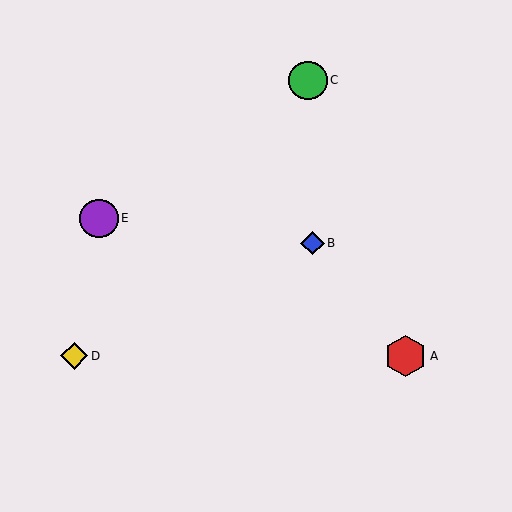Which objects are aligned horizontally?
Objects A, D are aligned horizontally.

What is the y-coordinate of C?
Object C is at y≈80.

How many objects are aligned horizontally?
2 objects (A, D) are aligned horizontally.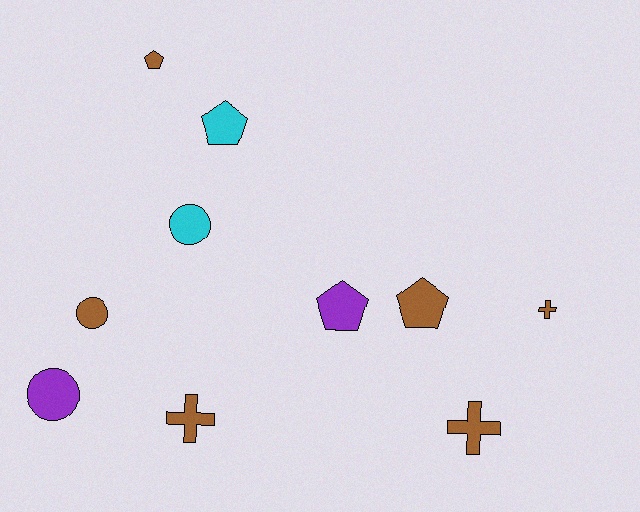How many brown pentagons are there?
There are 2 brown pentagons.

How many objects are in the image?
There are 10 objects.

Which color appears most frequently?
Brown, with 6 objects.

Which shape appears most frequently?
Pentagon, with 4 objects.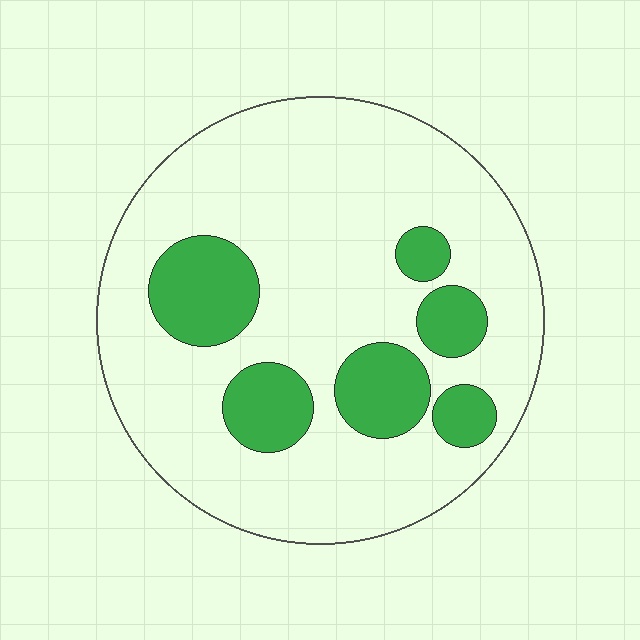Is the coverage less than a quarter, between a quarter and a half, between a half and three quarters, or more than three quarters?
Less than a quarter.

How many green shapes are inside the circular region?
6.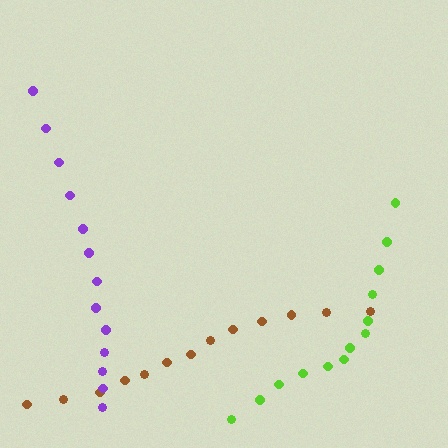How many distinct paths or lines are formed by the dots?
There are 3 distinct paths.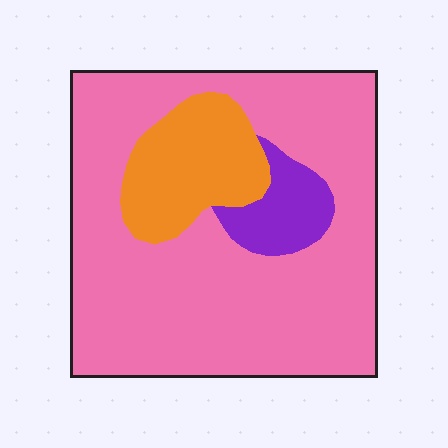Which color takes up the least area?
Purple, at roughly 10%.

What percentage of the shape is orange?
Orange takes up about one sixth (1/6) of the shape.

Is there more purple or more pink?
Pink.